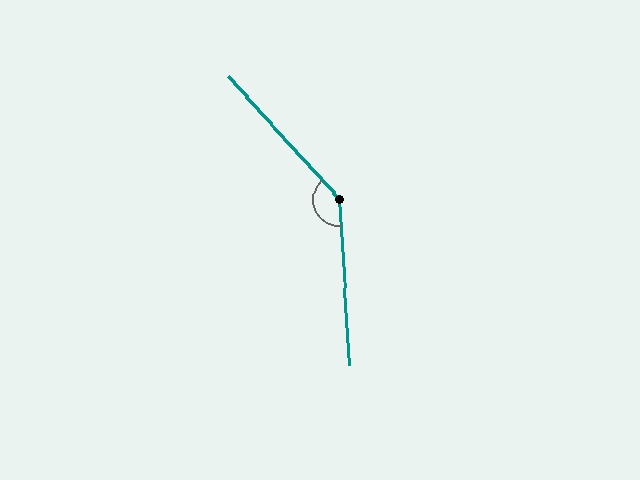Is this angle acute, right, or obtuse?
It is obtuse.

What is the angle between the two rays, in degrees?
Approximately 141 degrees.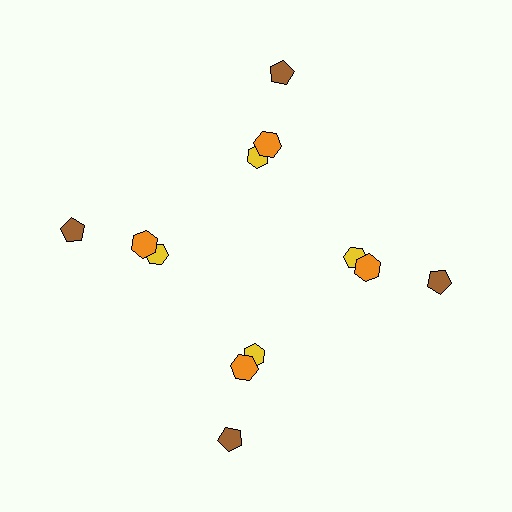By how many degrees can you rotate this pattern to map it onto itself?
The pattern maps onto itself every 90 degrees of rotation.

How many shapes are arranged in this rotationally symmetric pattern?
There are 12 shapes, arranged in 4 groups of 3.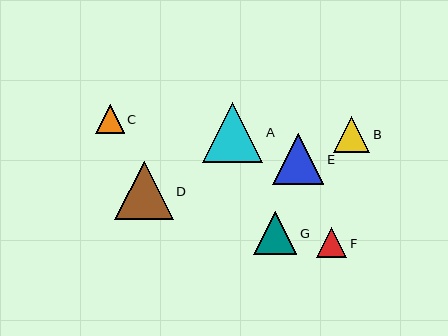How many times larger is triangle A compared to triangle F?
Triangle A is approximately 2.0 times the size of triangle F.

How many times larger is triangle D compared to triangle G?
Triangle D is approximately 1.4 times the size of triangle G.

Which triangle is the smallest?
Triangle C is the smallest with a size of approximately 29 pixels.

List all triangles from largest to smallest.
From largest to smallest: A, D, E, G, B, F, C.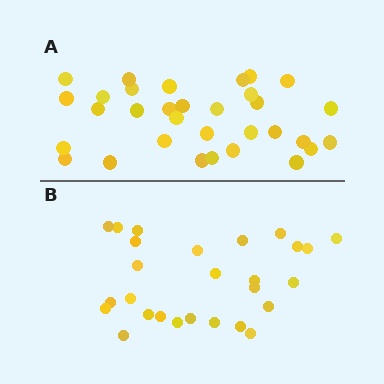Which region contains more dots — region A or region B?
Region A (the top region) has more dots.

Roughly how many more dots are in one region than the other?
Region A has about 5 more dots than region B.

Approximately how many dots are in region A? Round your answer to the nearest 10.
About 30 dots. (The exact count is 32, which rounds to 30.)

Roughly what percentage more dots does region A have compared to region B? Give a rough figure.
About 20% more.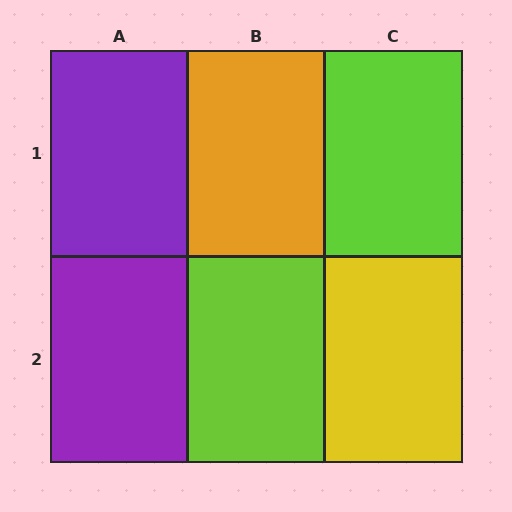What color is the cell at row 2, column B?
Lime.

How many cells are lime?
2 cells are lime.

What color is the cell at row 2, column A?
Purple.